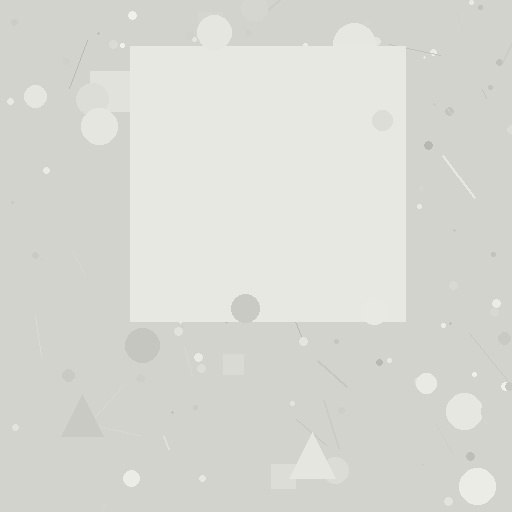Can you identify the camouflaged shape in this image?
The camouflaged shape is a square.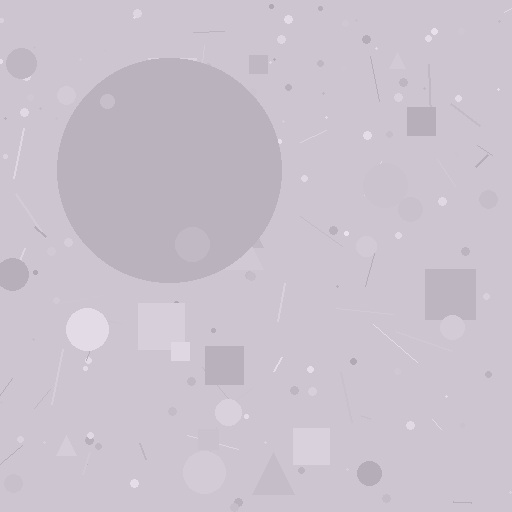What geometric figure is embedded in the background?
A circle is embedded in the background.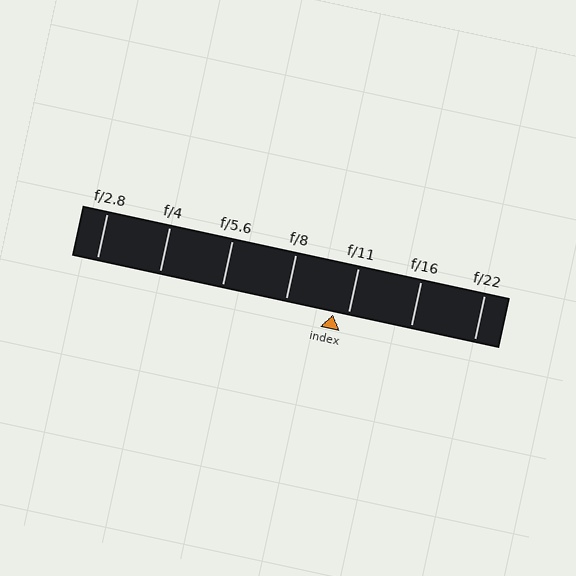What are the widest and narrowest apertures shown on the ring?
The widest aperture shown is f/2.8 and the narrowest is f/22.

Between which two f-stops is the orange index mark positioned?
The index mark is between f/8 and f/11.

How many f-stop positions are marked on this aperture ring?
There are 7 f-stop positions marked.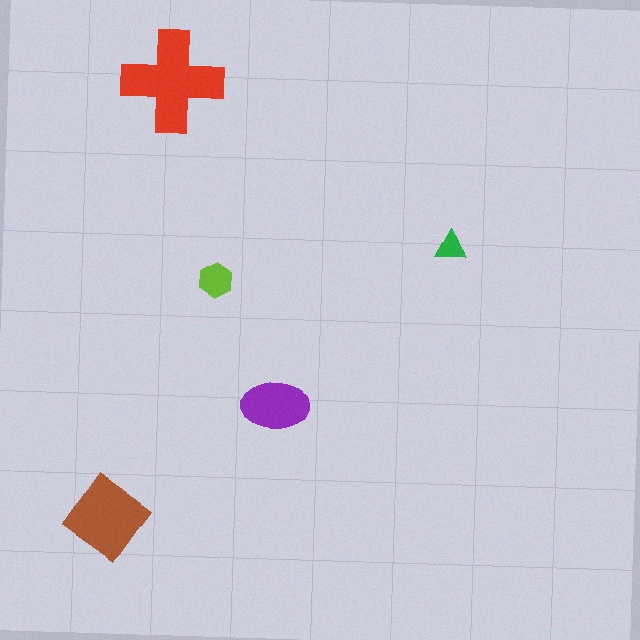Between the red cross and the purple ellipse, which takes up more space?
The red cross.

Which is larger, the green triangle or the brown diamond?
The brown diamond.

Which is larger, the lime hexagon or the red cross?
The red cross.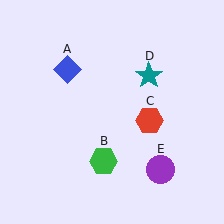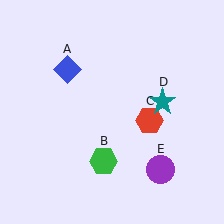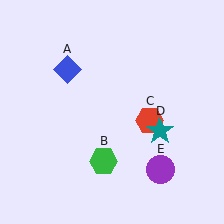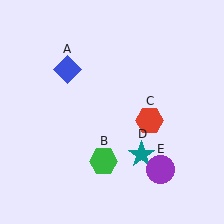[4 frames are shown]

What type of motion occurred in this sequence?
The teal star (object D) rotated clockwise around the center of the scene.